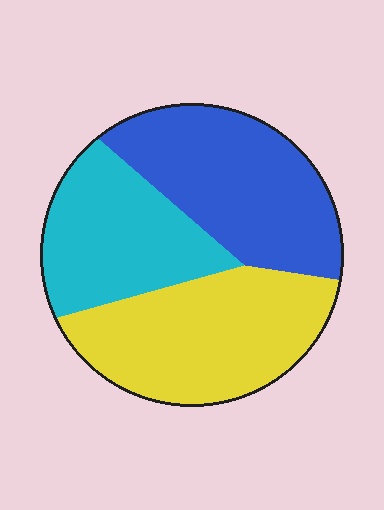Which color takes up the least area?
Cyan, at roughly 30%.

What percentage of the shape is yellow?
Yellow takes up about three eighths (3/8) of the shape.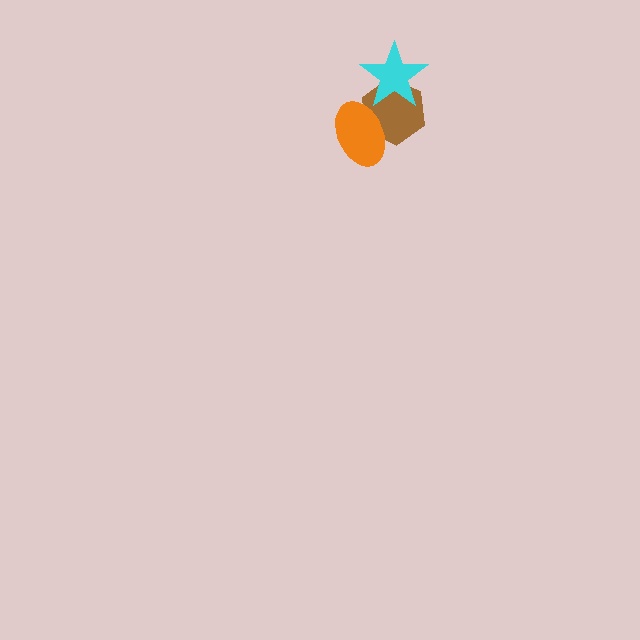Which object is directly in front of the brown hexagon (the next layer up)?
The cyan star is directly in front of the brown hexagon.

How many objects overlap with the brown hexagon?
2 objects overlap with the brown hexagon.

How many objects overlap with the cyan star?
1 object overlaps with the cyan star.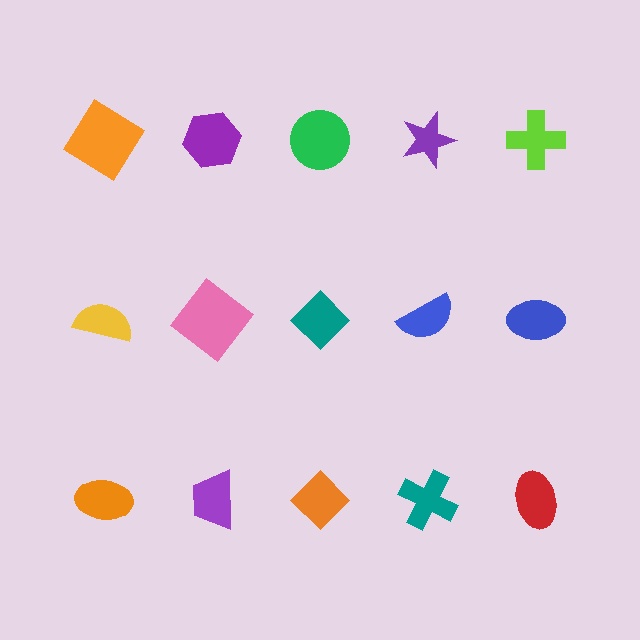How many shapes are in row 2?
5 shapes.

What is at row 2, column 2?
A pink diamond.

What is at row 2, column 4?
A blue semicircle.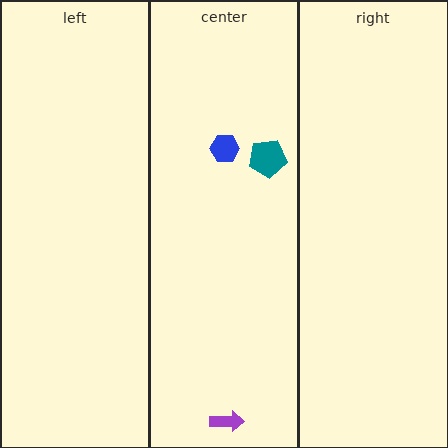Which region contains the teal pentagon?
The center region.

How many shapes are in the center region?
3.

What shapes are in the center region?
The purple arrow, the blue hexagon, the teal pentagon.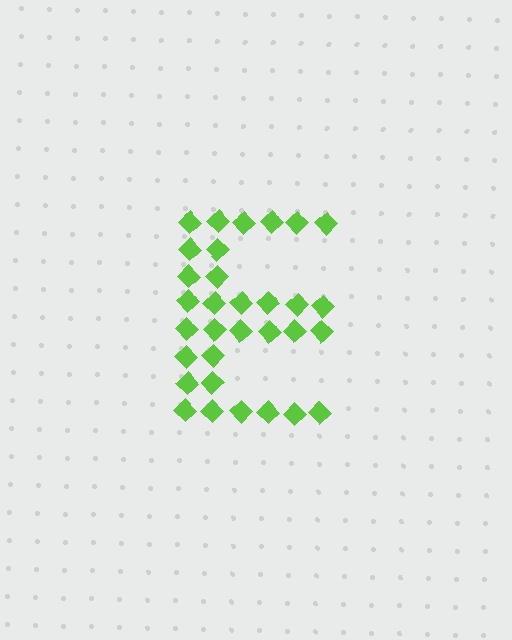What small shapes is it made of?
It is made of small diamonds.